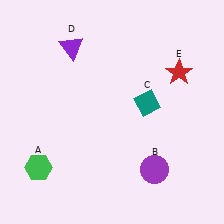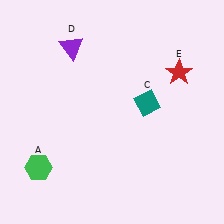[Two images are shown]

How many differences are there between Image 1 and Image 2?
There is 1 difference between the two images.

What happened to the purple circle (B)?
The purple circle (B) was removed in Image 2. It was in the bottom-right area of Image 1.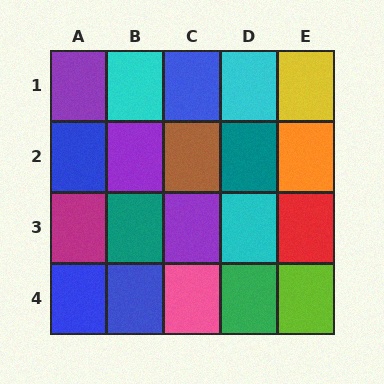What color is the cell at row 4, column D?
Green.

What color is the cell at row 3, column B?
Teal.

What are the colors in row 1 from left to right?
Purple, cyan, blue, cyan, yellow.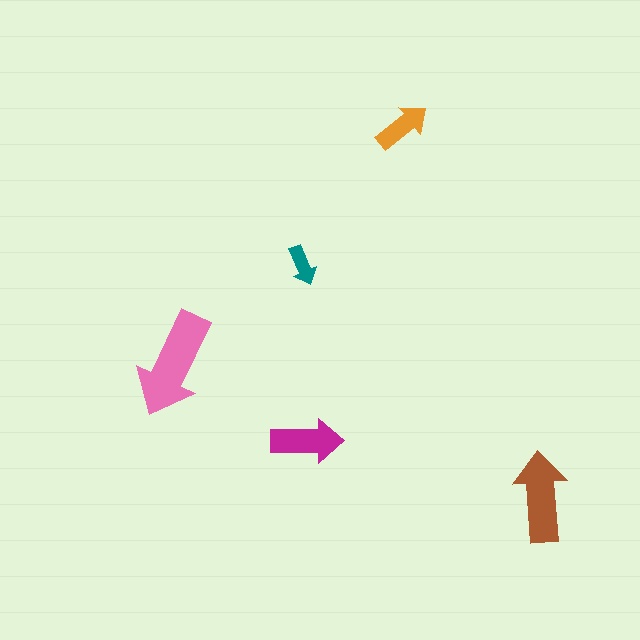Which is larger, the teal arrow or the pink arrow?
The pink one.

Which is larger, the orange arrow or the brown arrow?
The brown one.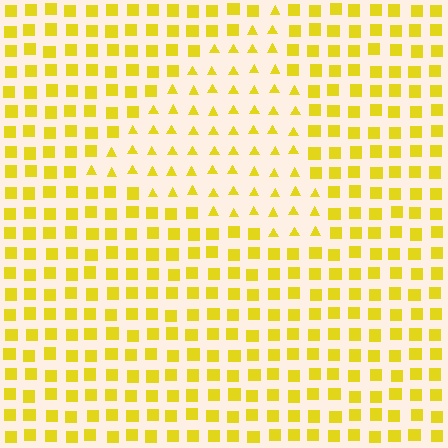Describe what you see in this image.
The image is filled with small yellow elements arranged in a uniform grid. A triangle-shaped region contains triangles, while the surrounding area contains squares. The boundary is defined purely by the change in element shape.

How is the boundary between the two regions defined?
The boundary is defined by a change in element shape: triangles inside vs. squares outside. All elements share the same color and spacing.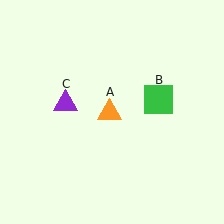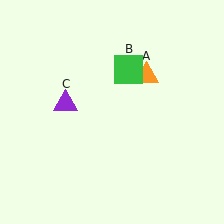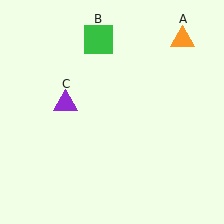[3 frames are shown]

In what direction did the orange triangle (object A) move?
The orange triangle (object A) moved up and to the right.